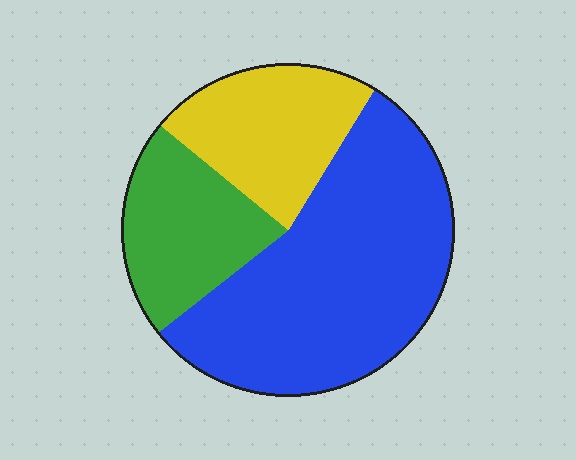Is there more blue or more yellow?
Blue.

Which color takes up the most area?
Blue, at roughly 55%.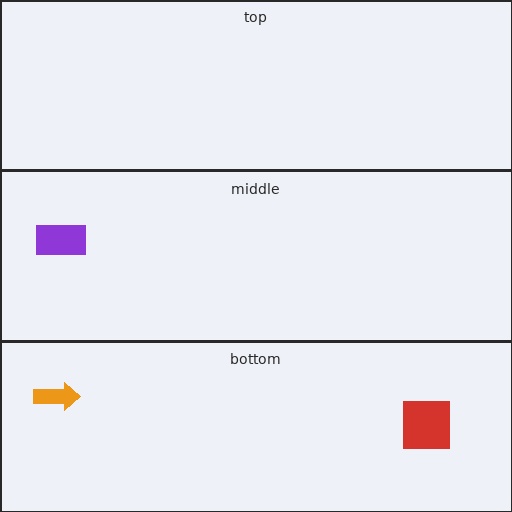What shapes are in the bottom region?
The red square, the orange arrow.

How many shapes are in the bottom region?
2.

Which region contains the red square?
The bottom region.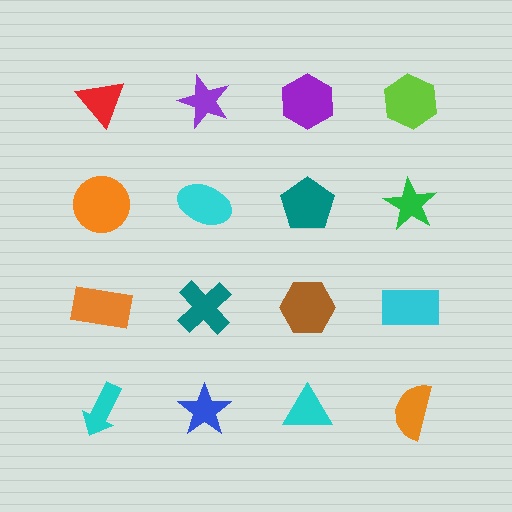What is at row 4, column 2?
A blue star.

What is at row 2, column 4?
A green star.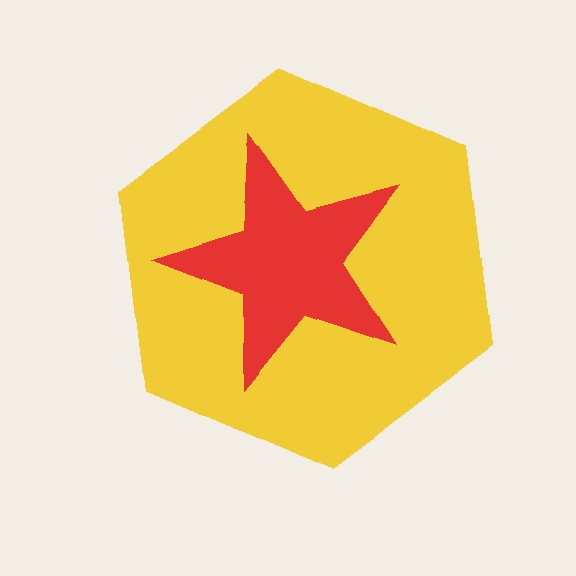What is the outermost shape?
The yellow hexagon.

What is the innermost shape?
The red star.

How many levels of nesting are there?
2.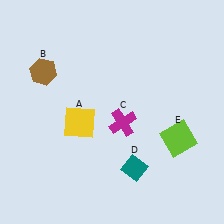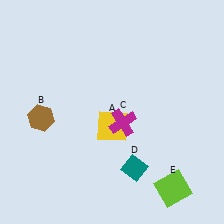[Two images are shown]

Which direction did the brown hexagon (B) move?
The brown hexagon (B) moved down.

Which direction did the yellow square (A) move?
The yellow square (A) moved right.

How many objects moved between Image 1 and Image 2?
3 objects moved between the two images.